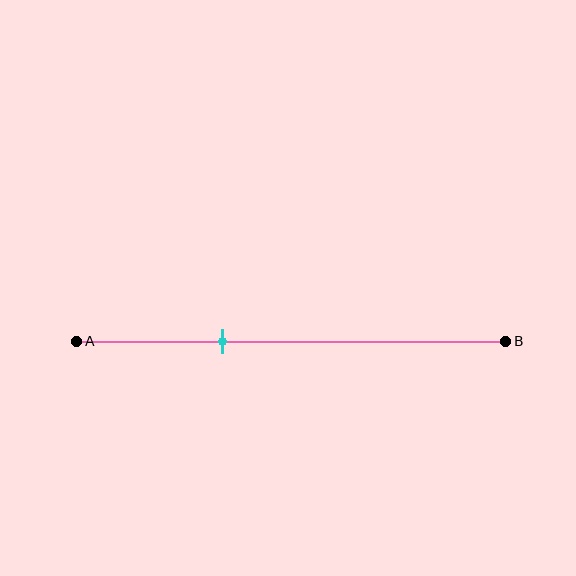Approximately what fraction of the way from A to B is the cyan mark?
The cyan mark is approximately 35% of the way from A to B.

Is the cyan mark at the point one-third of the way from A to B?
Yes, the mark is approximately at the one-third point.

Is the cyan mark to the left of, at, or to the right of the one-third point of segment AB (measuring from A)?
The cyan mark is approximately at the one-third point of segment AB.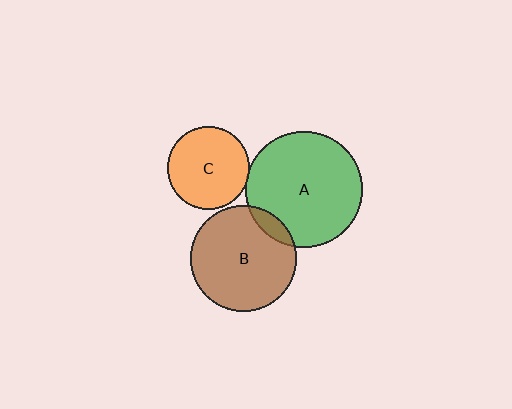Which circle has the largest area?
Circle A (green).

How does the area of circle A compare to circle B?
Approximately 1.2 times.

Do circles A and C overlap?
Yes.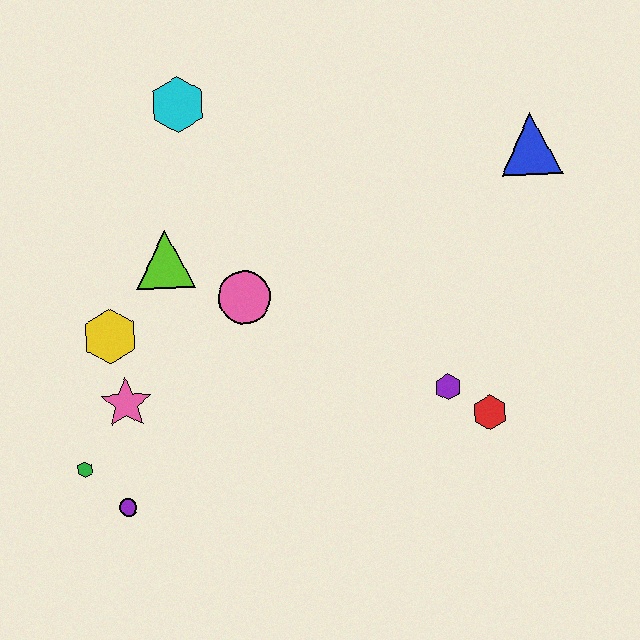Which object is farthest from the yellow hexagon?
The blue triangle is farthest from the yellow hexagon.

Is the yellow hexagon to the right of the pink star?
No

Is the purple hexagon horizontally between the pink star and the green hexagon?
No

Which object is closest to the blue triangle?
The purple hexagon is closest to the blue triangle.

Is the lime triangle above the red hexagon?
Yes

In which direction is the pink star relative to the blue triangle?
The pink star is to the left of the blue triangle.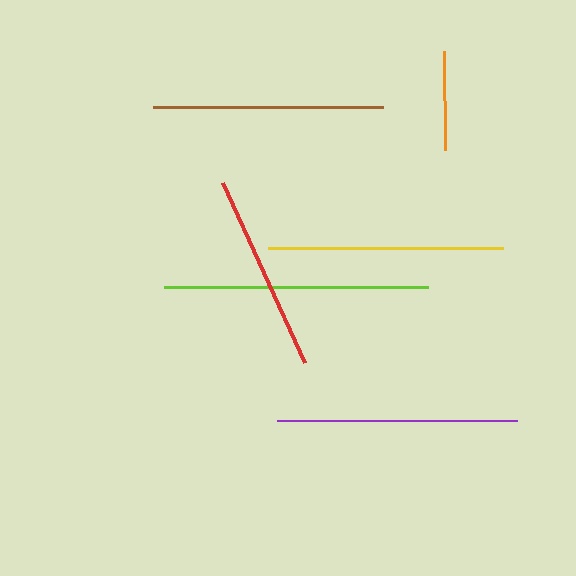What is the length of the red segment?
The red segment is approximately 197 pixels long.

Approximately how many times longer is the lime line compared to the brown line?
The lime line is approximately 1.1 times the length of the brown line.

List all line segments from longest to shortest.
From longest to shortest: lime, purple, yellow, brown, red, orange.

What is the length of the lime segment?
The lime segment is approximately 263 pixels long.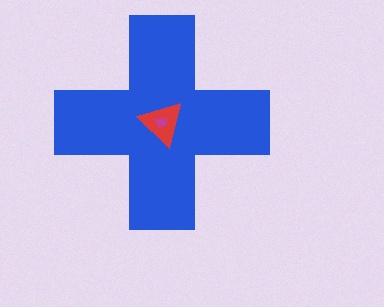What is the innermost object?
The magenta trapezoid.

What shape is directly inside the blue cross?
The red triangle.